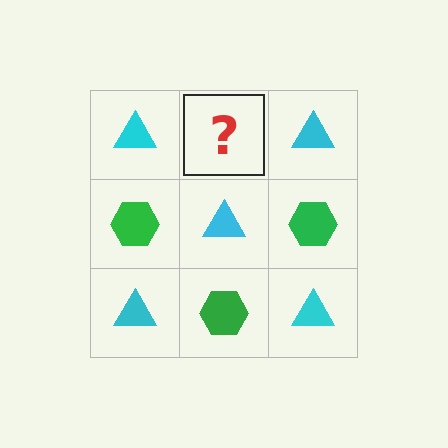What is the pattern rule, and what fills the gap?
The rule is that it alternates cyan triangle and green hexagon in a checkerboard pattern. The gap should be filled with a green hexagon.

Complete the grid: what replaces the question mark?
The question mark should be replaced with a green hexagon.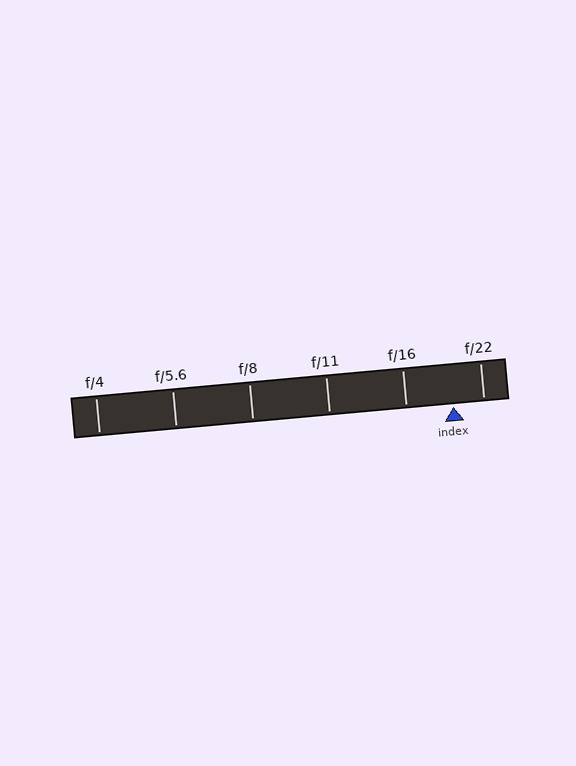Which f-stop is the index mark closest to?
The index mark is closest to f/22.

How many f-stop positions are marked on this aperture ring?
There are 6 f-stop positions marked.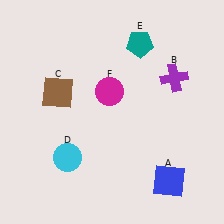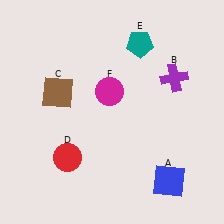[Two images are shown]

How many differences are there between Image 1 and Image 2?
There is 1 difference between the two images.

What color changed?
The circle (D) changed from cyan in Image 1 to red in Image 2.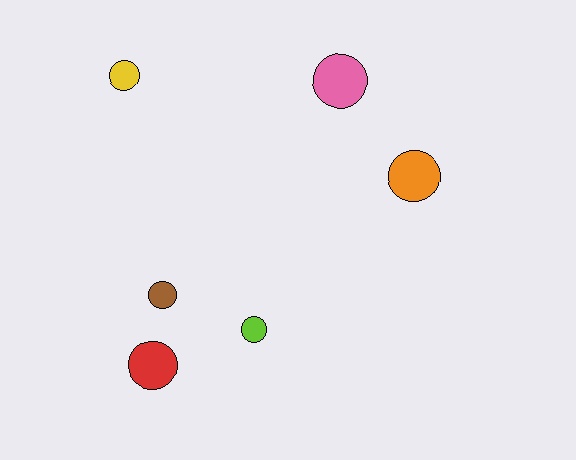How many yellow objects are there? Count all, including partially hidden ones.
There is 1 yellow object.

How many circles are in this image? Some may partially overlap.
There are 6 circles.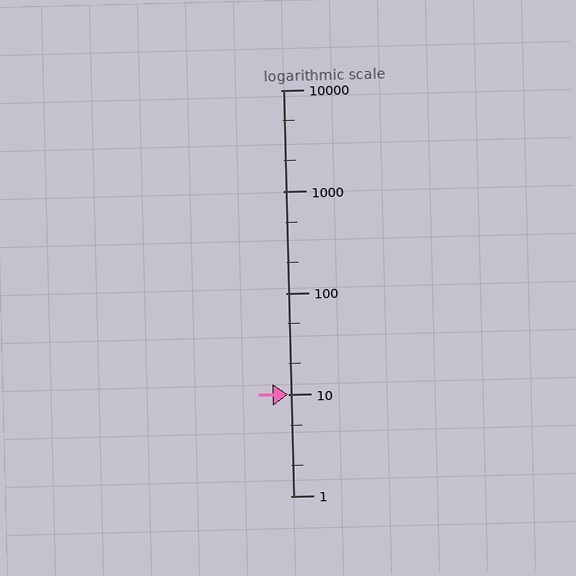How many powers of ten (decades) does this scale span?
The scale spans 4 decades, from 1 to 10000.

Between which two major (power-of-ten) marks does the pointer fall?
The pointer is between 10 and 100.